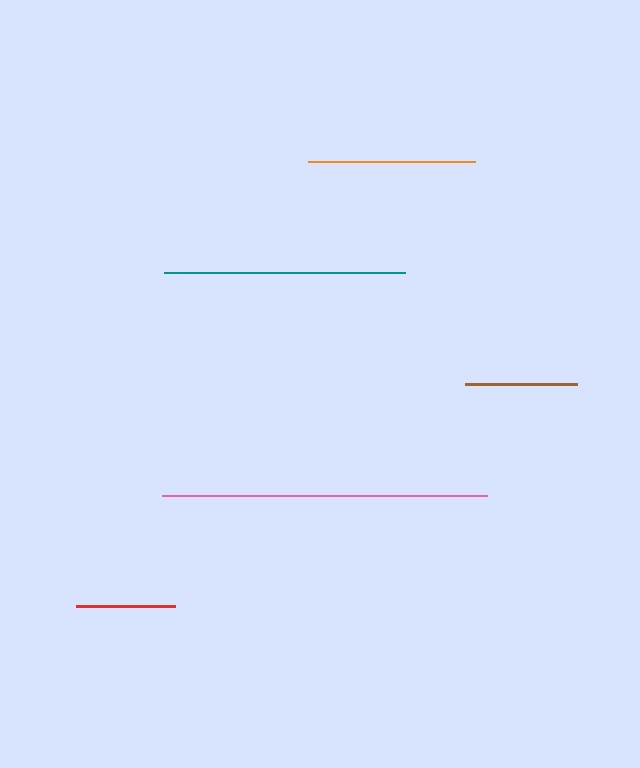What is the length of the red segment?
The red segment is approximately 99 pixels long.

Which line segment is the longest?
The pink line is the longest at approximately 325 pixels.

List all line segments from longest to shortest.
From longest to shortest: pink, teal, orange, brown, red.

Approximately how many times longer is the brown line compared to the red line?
The brown line is approximately 1.1 times the length of the red line.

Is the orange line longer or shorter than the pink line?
The pink line is longer than the orange line.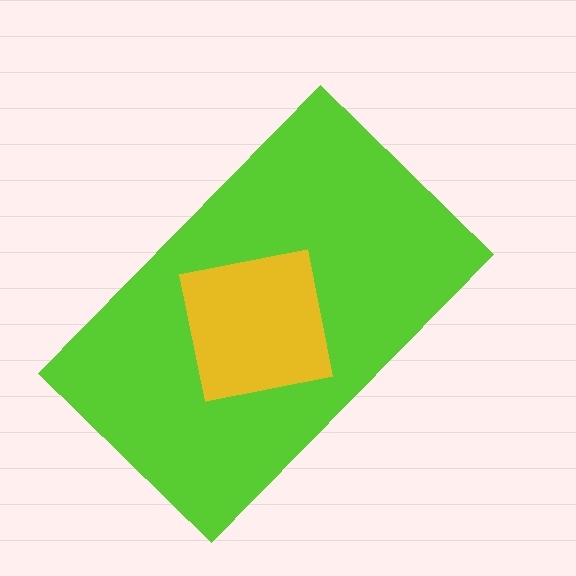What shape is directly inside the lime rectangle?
The yellow square.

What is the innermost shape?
The yellow square.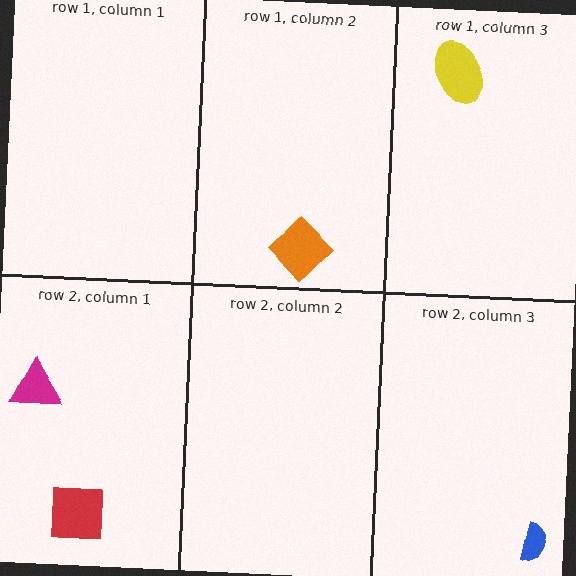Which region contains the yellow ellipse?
The row 1, column 3 region.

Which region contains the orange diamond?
The row 1, column 2 region.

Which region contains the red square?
The row 2, column 1 region.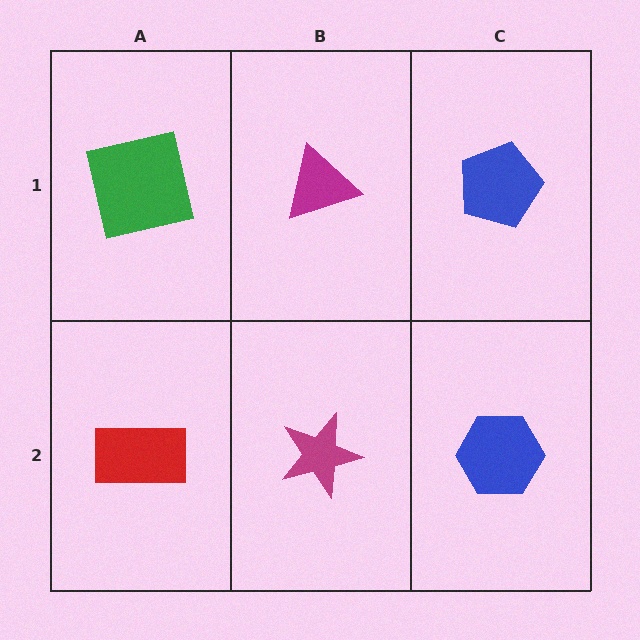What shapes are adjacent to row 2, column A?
A green square (row 1, column A), a magenta star (row 2, column B).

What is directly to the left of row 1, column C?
A magenta triangle.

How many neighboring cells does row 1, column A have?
2.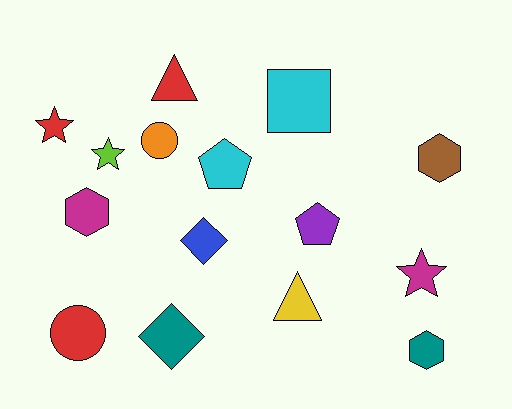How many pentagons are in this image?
There are 2 pentagons.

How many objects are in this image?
There are 15 objects.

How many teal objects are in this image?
There are 2 teal objects.